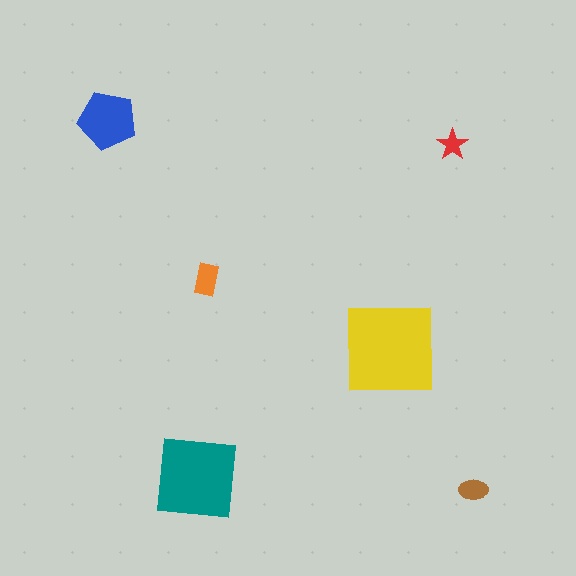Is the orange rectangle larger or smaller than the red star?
Larger.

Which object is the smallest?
The red star.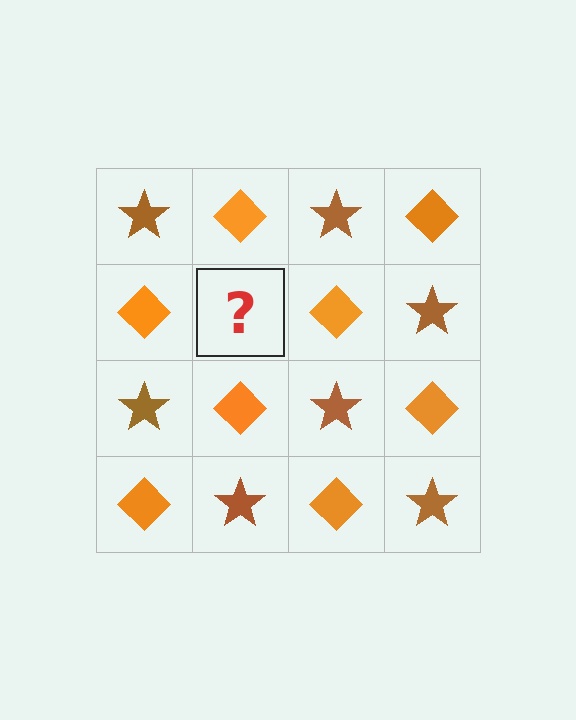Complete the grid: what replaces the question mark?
The question mark should be replaced with a brown star.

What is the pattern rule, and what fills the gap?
The rule is that it alternates brown star and orange diamond in a checkerboard pattern. The gap should be filled with a brown star.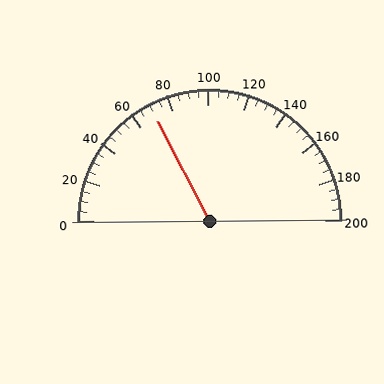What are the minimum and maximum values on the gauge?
The gauge ranges from 0 to 200.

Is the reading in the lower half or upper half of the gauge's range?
The reading is in the lower half of the range (0 to 200).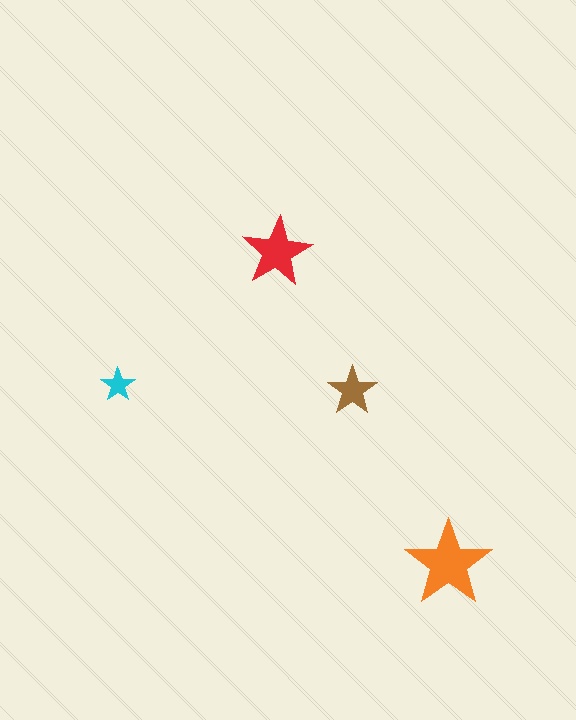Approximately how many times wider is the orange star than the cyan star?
About 2.5 times wider.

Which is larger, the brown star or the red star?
The red one.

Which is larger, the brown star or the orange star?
The orange one.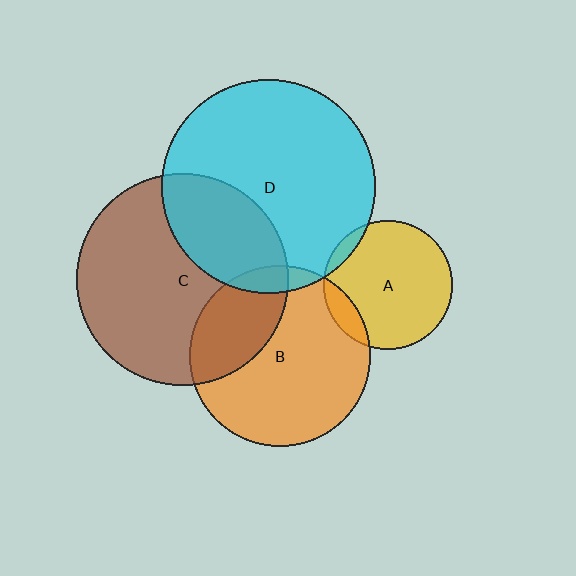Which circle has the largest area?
Circle D (cyan).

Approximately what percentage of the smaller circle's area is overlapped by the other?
Approximately 30%.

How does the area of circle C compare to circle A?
Approximately 2.7 times.